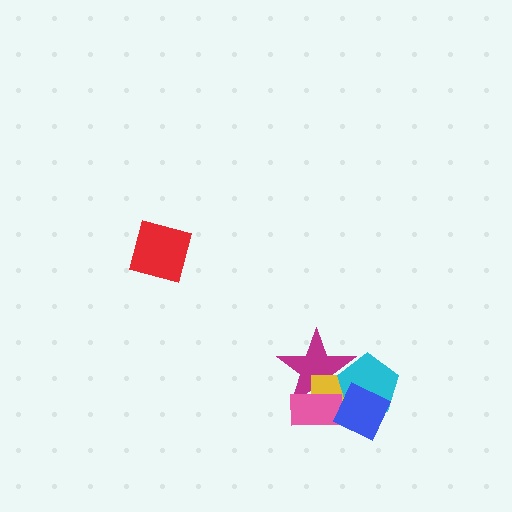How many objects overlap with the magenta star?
4 objects overlap with the magenta star.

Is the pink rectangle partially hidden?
Yes, it is partially covered by another shape.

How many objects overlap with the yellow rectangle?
4 objects overlap with the yellow rectangle.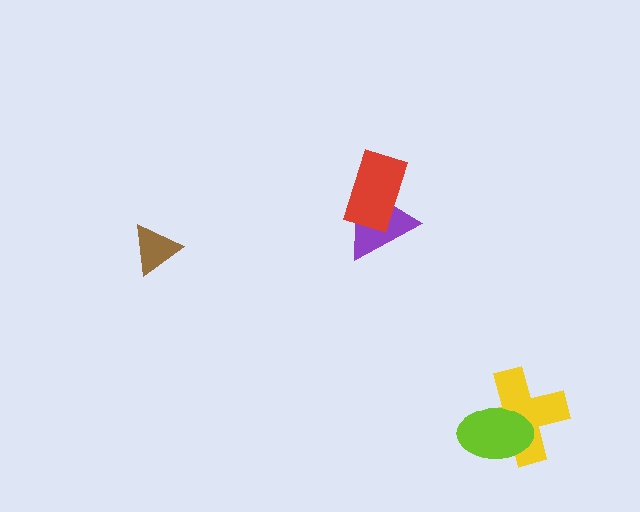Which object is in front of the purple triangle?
The red rectangle is in front of the purple triangle.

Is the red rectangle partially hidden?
No, no other shape covers it.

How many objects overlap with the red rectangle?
1 object overlaps with the red rectangle.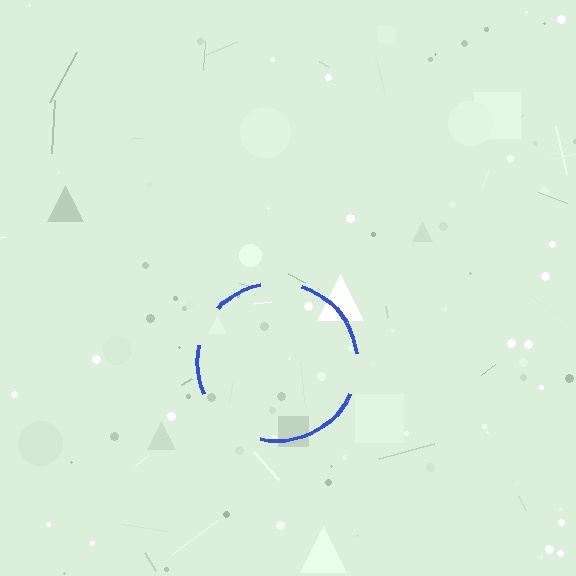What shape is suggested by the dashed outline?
The dashed outline suggests a circle.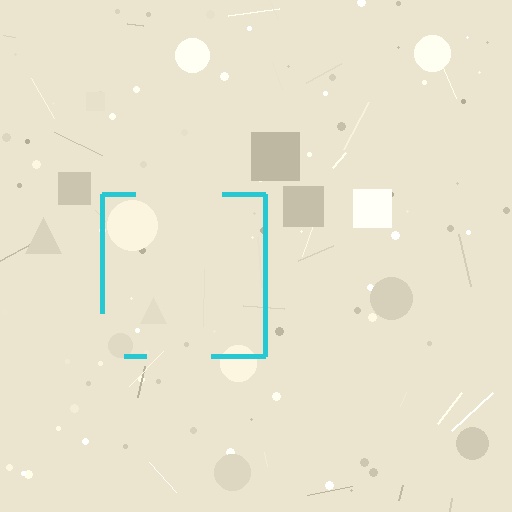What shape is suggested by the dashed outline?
The dashed outline suggests a square.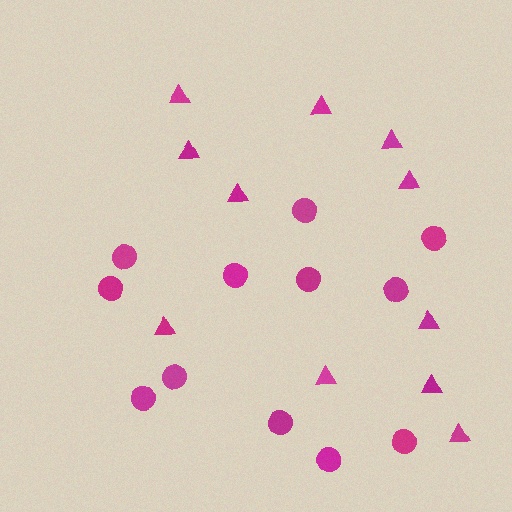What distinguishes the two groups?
There are 2 groups: one group of triangles (11) and one group of circles (12).